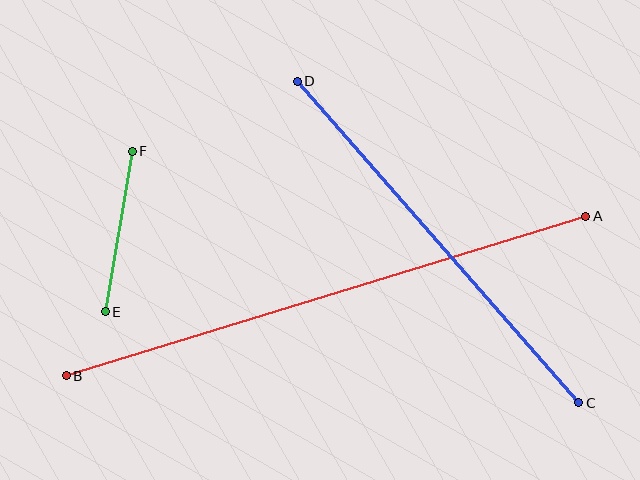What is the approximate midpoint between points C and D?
The midpoint is at approximately (438, 242) pixels.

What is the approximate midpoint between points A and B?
The midpoint is at approximately (326, 296) pixels.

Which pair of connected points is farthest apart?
Points A and B are farthest apart.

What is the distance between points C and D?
The distance is approximately 427 pixels.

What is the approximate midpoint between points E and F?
The midpoint is at approximately (119, 232) pixels.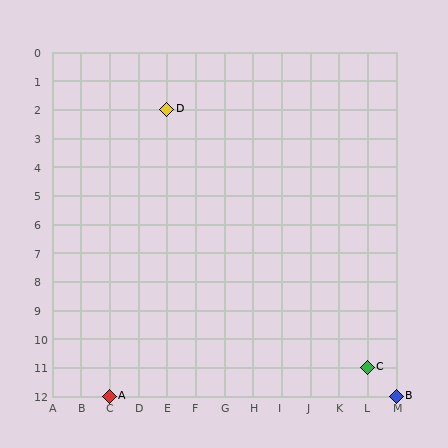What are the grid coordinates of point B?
Point B is at grid coordinates (M, 12).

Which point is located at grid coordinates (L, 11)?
Point C is at (L, 11).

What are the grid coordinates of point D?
Point D is at grid coordinates (E, 2).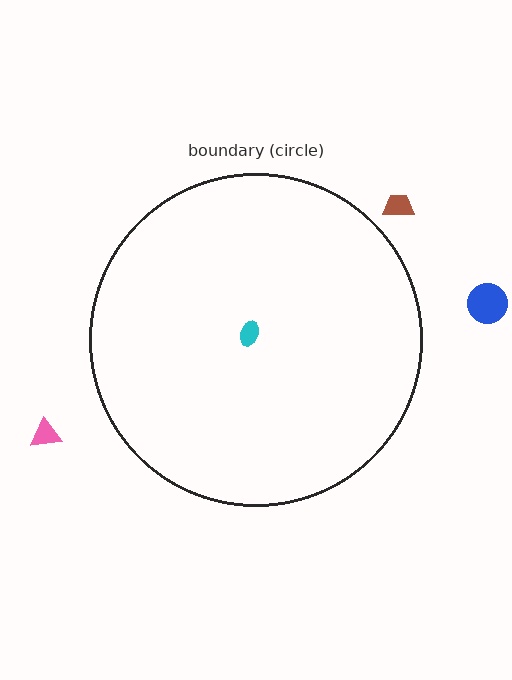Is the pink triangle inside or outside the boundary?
Outside.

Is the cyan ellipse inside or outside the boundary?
Inside.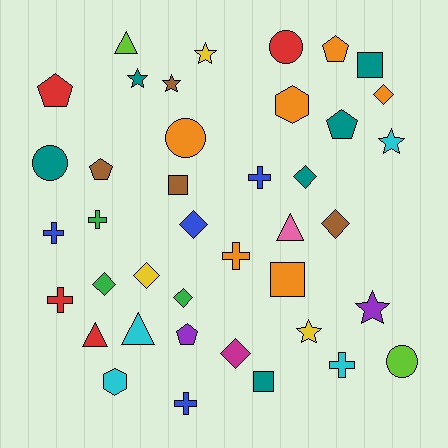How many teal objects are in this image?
There are 6 teal objects.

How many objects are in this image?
There are 40 objects.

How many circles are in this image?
There are 4 circles.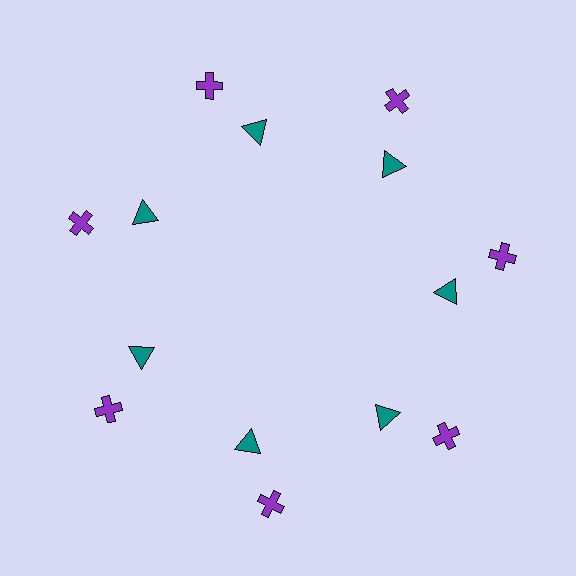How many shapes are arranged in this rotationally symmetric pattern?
There are 14 shapes, arranged in 7 groups of 2.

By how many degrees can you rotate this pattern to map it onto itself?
The pattern maps onto itself every 51 degrees of rotation.